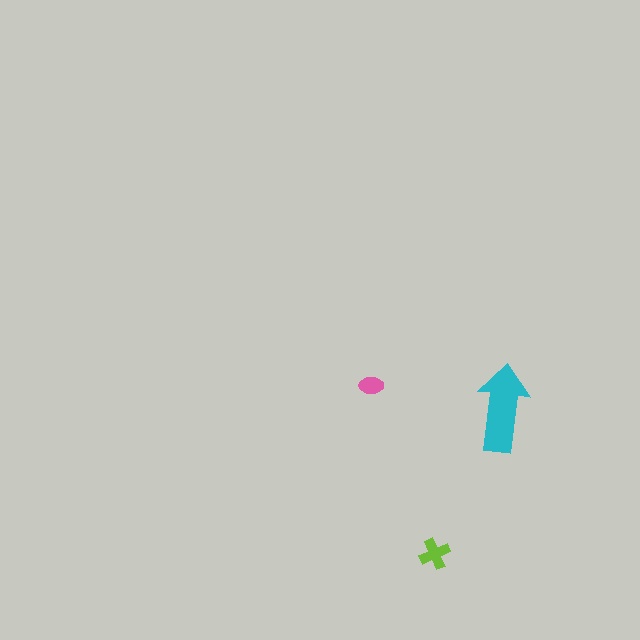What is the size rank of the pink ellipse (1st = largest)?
3rd.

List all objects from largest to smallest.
The cyan arrow, the lime cross, the pink ellipse.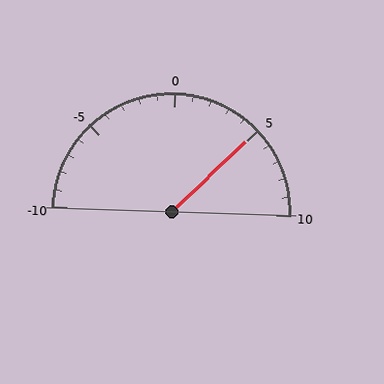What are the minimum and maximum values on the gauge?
The gauge ranges from -10 to 10.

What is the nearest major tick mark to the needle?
The nearest major tick mark is 5.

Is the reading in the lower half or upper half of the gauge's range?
The reading is in the upper half of the range (-10 to 10).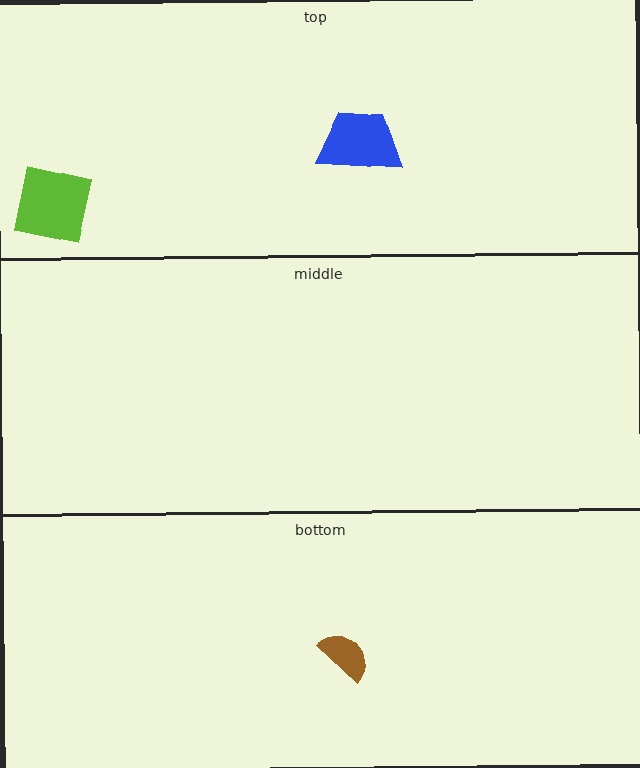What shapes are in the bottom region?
The brown semicircle.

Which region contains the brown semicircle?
The bottom region.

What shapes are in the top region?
The blue trapezoid, the lime square.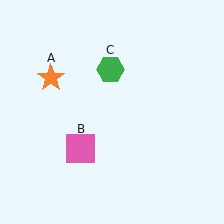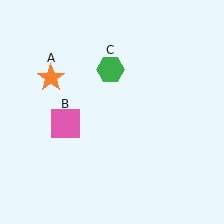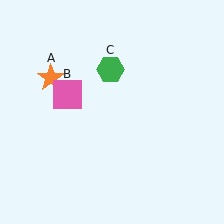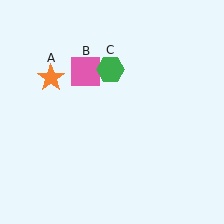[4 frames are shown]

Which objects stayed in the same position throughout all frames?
Orange star (object A) and green hexagon (object C) remained stationary.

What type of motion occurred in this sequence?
The pink square (object B) rotated clockwise around the center of the scene.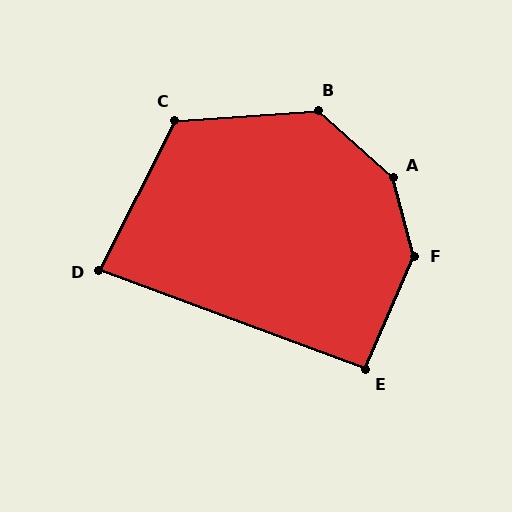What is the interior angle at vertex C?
Approximately 121 degrees (obtuse).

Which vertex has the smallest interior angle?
D, at approximately 84 degrees.